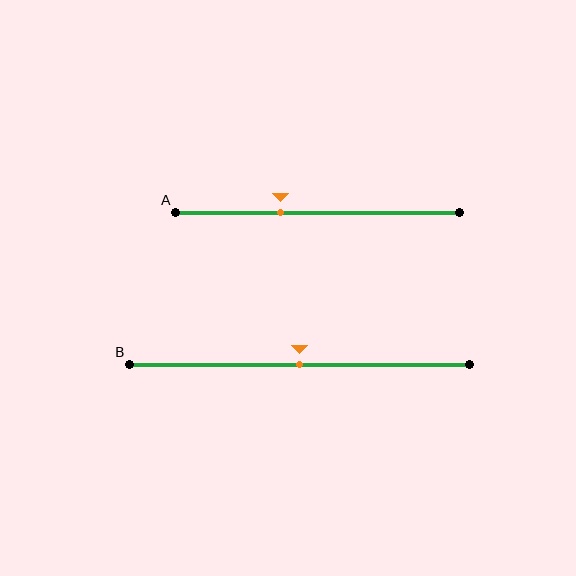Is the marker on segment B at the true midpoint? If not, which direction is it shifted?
Yes, the marker on segment B is at the true midpoint.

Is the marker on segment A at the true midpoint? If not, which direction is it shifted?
No, the marker on segment A is shifted to the left by about 13% of the segment length.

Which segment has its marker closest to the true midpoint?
Segment B has its marker closest to the true midpoint.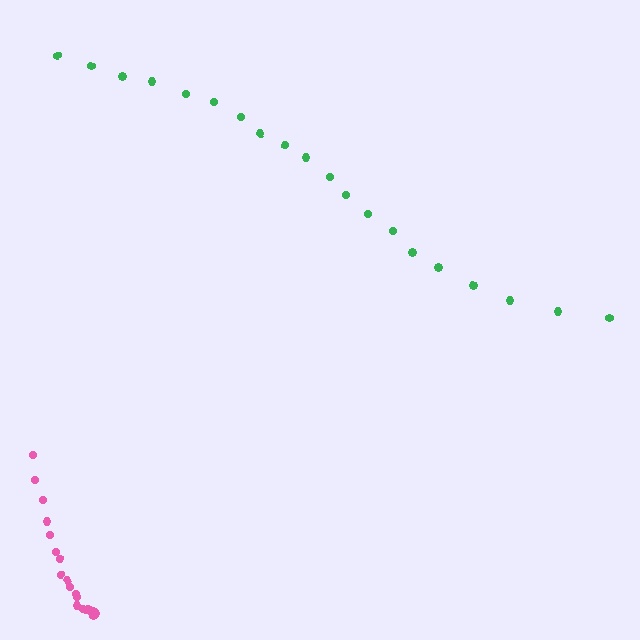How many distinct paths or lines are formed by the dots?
There are 2 distinct paths.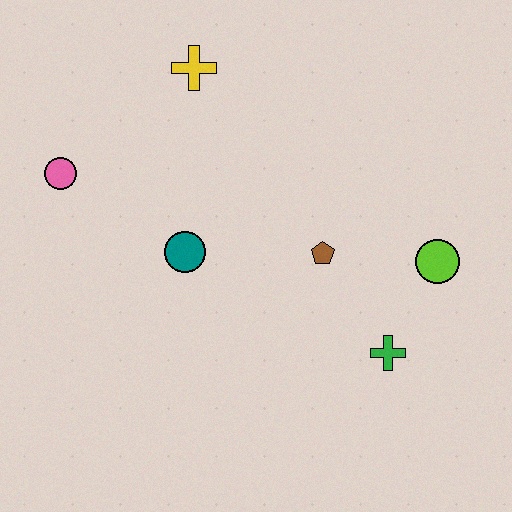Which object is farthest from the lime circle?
The pink circle is farthest from the lime circle.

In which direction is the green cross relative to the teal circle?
The green cross is to the right of the teal circle.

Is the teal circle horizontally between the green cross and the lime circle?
No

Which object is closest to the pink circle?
The teal circle is closest to the pink circle.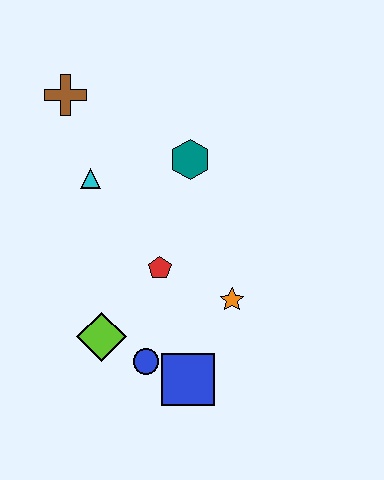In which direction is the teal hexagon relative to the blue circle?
The teal hexagon is above the blue circle.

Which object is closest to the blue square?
The blue circle is closest to the blue square.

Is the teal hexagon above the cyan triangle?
Yes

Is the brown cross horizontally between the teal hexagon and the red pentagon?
No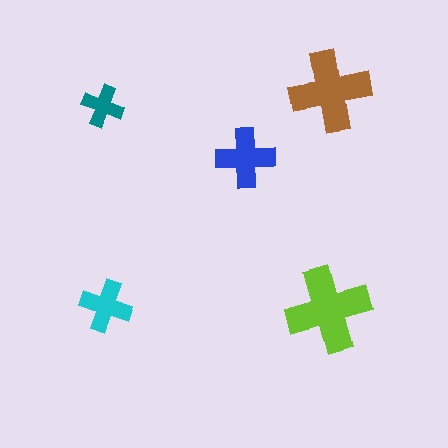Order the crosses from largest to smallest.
the lime one, the brown one, the blue one, the cyan one, the teal one.